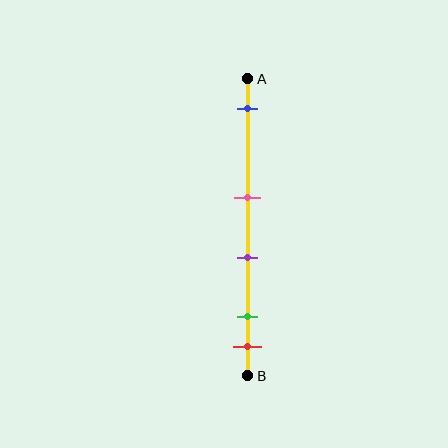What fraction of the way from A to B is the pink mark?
The pink mark is approximately 40% (0.4) of the way from A to B.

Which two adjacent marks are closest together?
The green and red marks are the closest adjacent pair.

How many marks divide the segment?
There are 5 marks dividing the segment.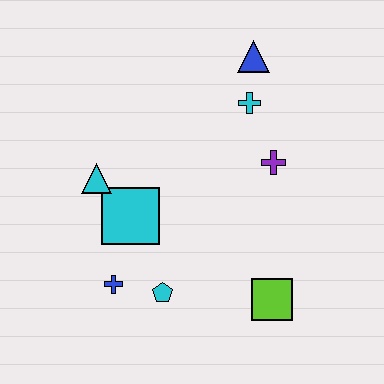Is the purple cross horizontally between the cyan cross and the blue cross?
No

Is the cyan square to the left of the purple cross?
Yes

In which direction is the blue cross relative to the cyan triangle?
The blue cross is below the cyan triangle.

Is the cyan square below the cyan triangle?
Yes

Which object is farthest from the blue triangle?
The blue cross is farthest from the blue triangle.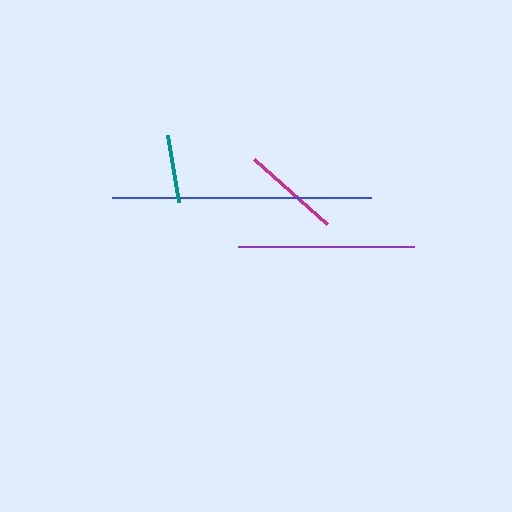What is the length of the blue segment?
The blue segment is approximately 259 pixels long.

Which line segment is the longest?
The blue line is the longest at approximately 259 pixels.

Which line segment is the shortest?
The teal line is the shortest at approximately 68 pixels.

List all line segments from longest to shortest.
From longest to shortest: blue, purple, magenta, teal.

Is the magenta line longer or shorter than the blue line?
The blue line is longer than the magenta line.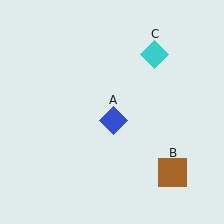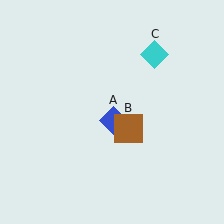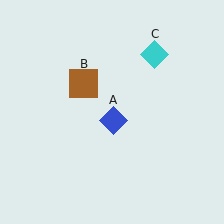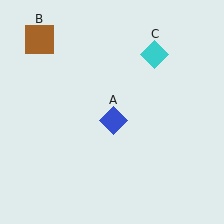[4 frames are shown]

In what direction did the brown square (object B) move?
The brown square (object B) moved up and to the left.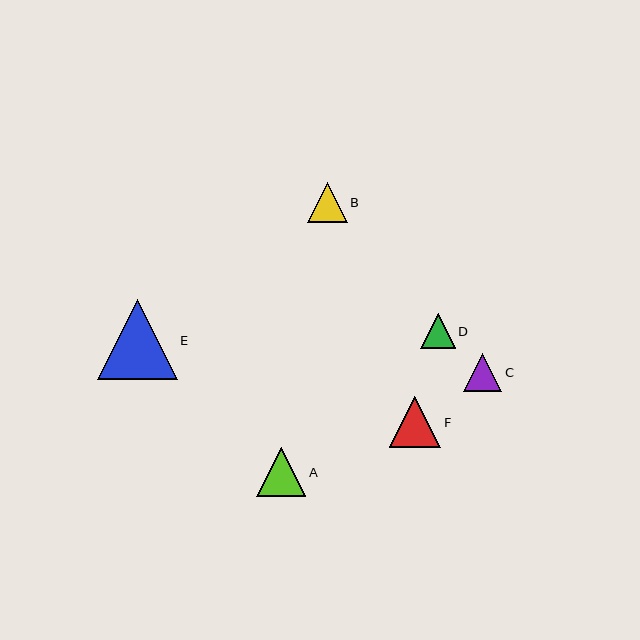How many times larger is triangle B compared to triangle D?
Triangle B is approximately 1.1 times the size of triangle D.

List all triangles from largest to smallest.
From largest to smallest: E, F, A, B, C, D.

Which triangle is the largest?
Triangle E is the largest with a size of approximately 80 pixels.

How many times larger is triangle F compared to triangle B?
Triangle F is approximately 1.3 times the size of triangle B.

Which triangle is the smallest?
Triangle D is the smallest with a size of approximately 35 pixels.